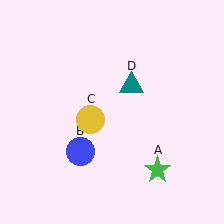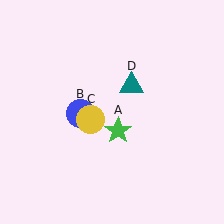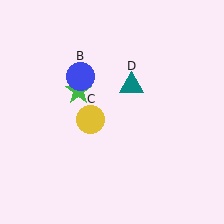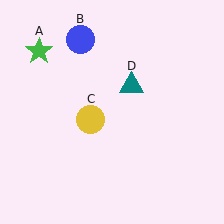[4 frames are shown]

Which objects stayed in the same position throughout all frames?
Yellow circle (object C) and teal triangle (object D) remained stationary.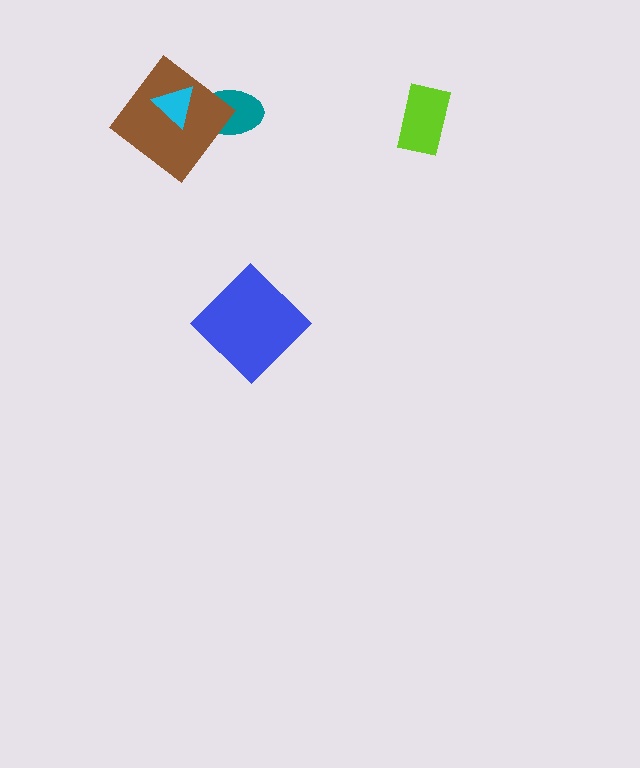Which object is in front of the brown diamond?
The cyan triangle is in front of the brown diamond.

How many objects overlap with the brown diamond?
2 objects overlap with the brown diamond.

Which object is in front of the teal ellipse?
The brown diamond is in front of the teal ellipse.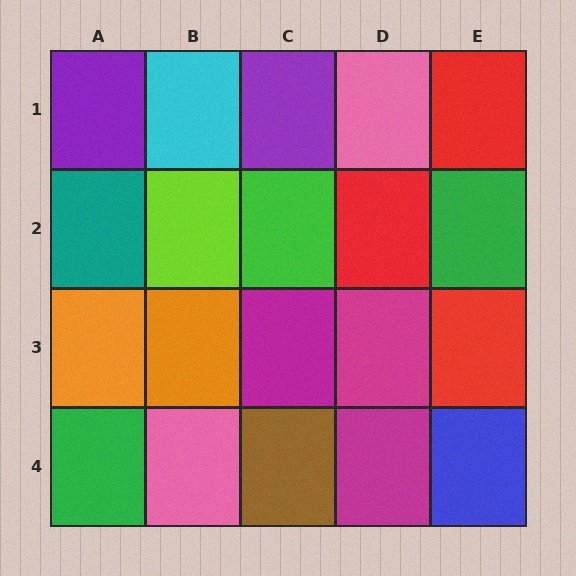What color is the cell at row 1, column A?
Purple.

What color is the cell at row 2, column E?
Green.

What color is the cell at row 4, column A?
Green.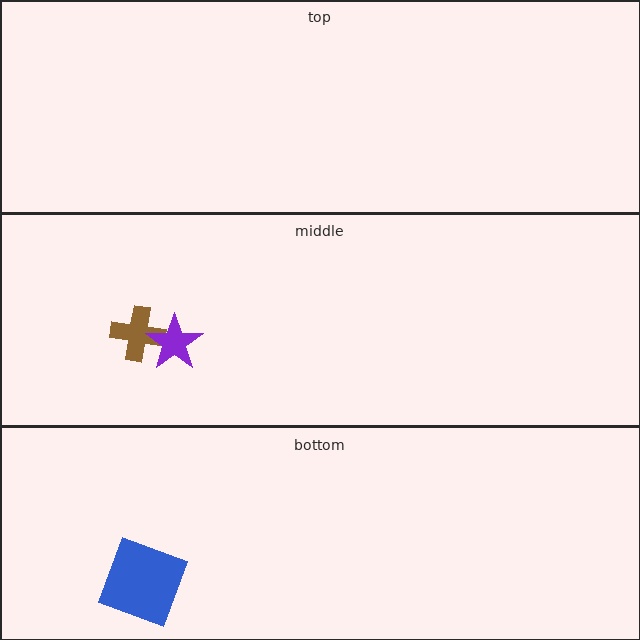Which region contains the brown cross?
The middle region.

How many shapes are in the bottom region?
1.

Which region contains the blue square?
The bottom region.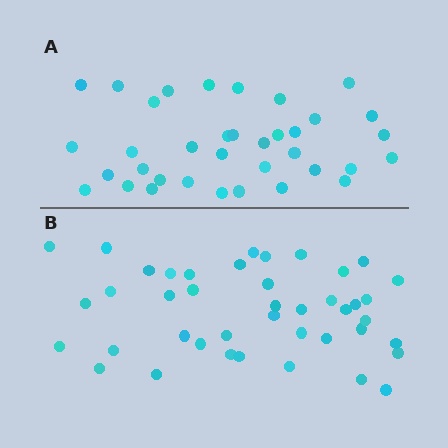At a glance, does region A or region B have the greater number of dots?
Region B (the bottom region) has more dots.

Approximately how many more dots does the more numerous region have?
Region B has about 6 more dots than region A.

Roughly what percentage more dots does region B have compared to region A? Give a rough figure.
About 15% more.